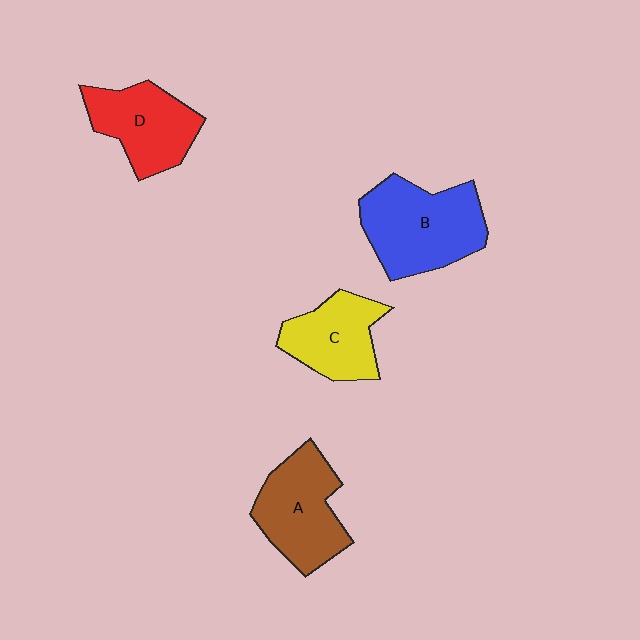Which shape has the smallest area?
Shape C (yellow).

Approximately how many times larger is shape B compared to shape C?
Approximately 1.4 times.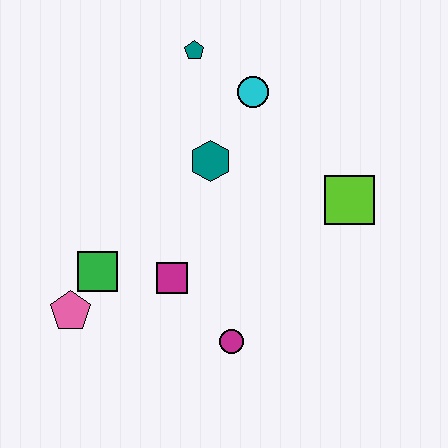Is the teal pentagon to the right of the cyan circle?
No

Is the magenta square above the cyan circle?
No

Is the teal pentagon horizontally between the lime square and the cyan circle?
No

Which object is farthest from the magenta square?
The teal pentagon is farthest from the magenta square.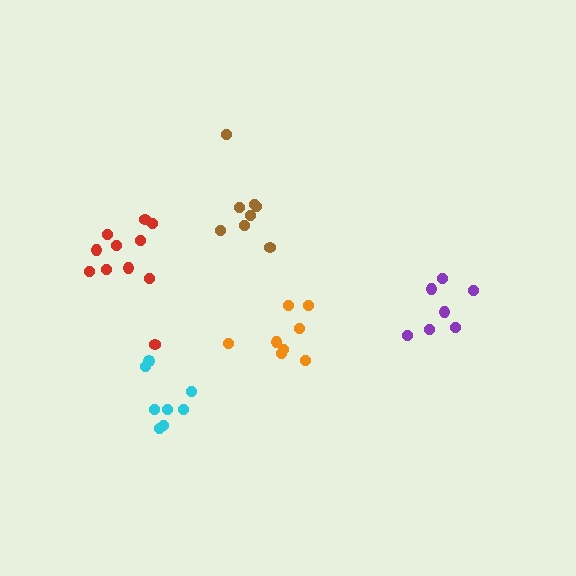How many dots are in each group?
Group 1: 7 dots, Group 2: 8 dots, Group 3: 8 dots, Group 4: 11 dots, Group 5: 8 dots (42 total).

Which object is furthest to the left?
The red cluster is leftmost.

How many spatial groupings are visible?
There are 5 spatial groupings.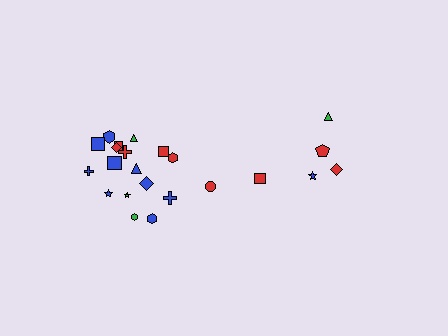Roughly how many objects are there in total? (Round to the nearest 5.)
Roughly 25 objects in total.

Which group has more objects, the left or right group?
The left group.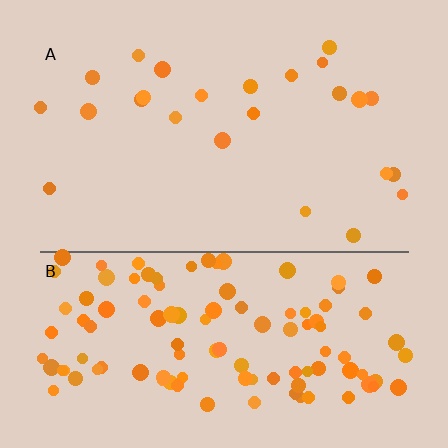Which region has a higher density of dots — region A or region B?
B (the bottom).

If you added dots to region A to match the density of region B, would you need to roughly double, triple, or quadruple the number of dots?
Approximately quadruple.